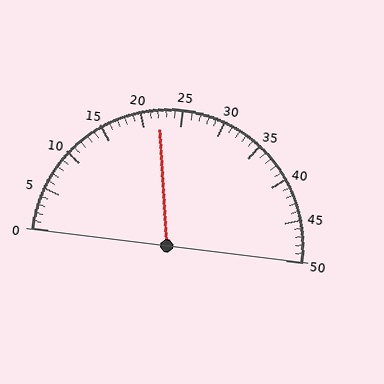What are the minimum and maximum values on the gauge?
The gauge ranges from 0 to 50.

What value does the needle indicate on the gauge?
The needle indicates approximately 22.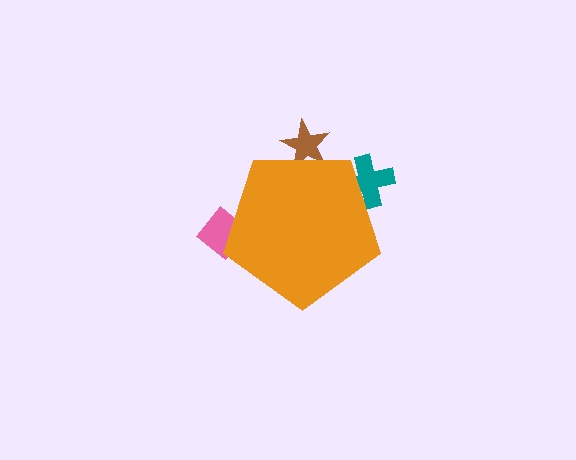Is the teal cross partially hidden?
Yes, the teal cross is partially hidden behind the orange pentagon.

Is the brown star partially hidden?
Yes, the brown star is partially hidden behind the orange pentagon.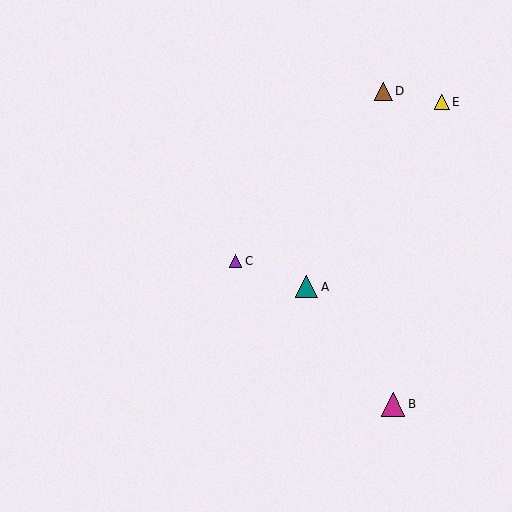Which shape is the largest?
The magenta triangle (labeled B) is the largest.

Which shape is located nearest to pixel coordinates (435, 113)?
The yellow triangle (labeled E) at (442, 102) is nearest to that location.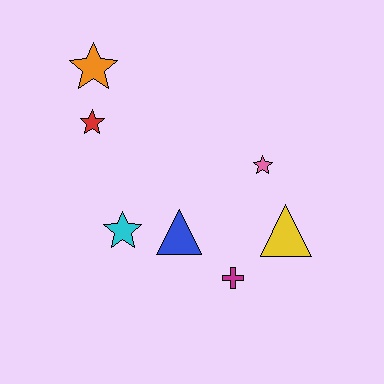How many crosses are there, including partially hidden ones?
There is 1 cross.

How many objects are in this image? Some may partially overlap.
There are 7 objects.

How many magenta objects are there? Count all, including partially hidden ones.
There is 1 magenta object.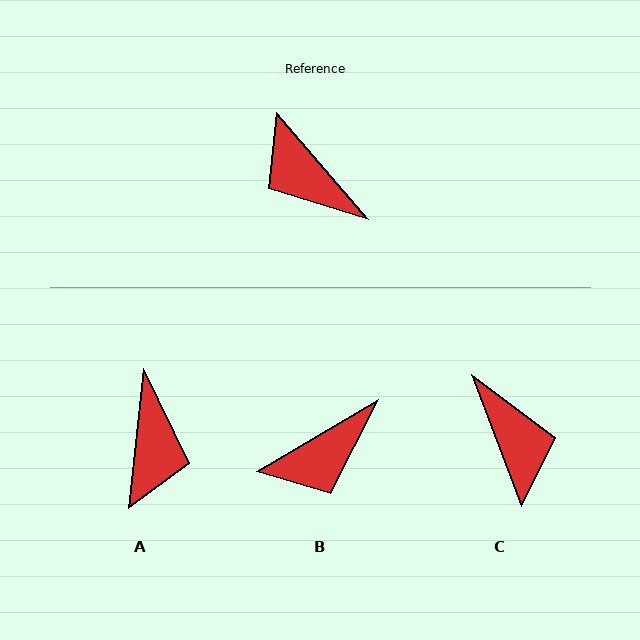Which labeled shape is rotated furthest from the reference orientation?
C, about 160 degrees away.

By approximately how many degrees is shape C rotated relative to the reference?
Approximately 160 degrees counter-clockwise.